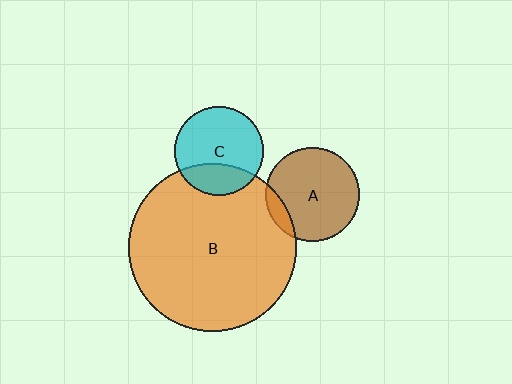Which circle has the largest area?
Circle B (orange).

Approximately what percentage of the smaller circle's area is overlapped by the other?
Approximately 30%.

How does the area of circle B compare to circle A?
Approximately 3.2 times.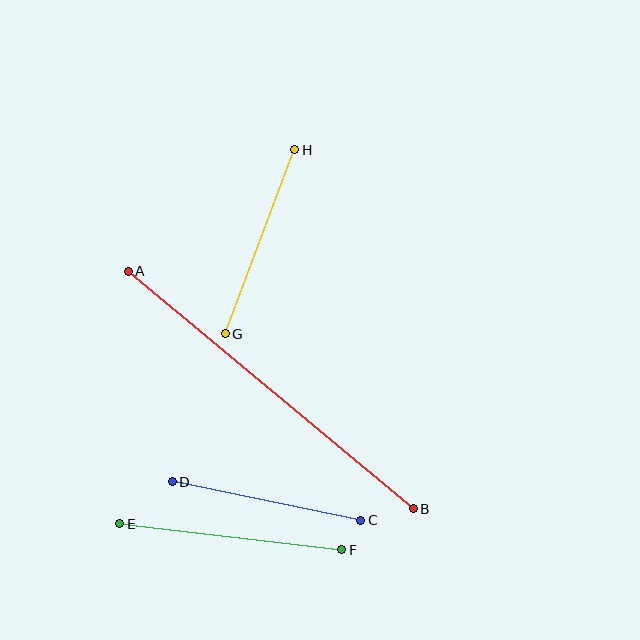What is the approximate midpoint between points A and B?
The midpoint is at approximately (271, 390) pixels.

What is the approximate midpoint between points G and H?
The midpoint is at approximately (260, 242) pixels.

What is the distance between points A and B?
The distance is approximately 371 pixels.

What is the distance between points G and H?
The distance is approximately 197 pixels.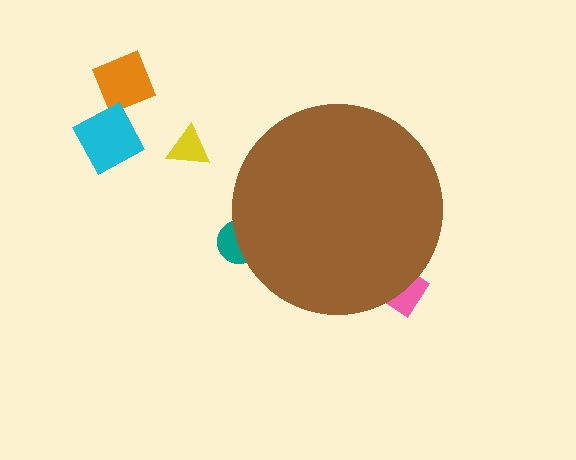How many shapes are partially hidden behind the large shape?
2 shapes are partially hidden.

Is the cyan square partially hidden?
No, the cyan square is fully visible.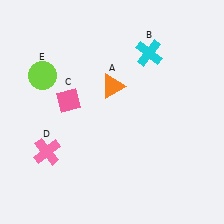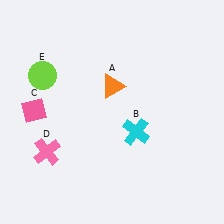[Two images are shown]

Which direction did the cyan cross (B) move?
The cyan cross (B) moved down.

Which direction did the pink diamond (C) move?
The pink diamond (C) moved left.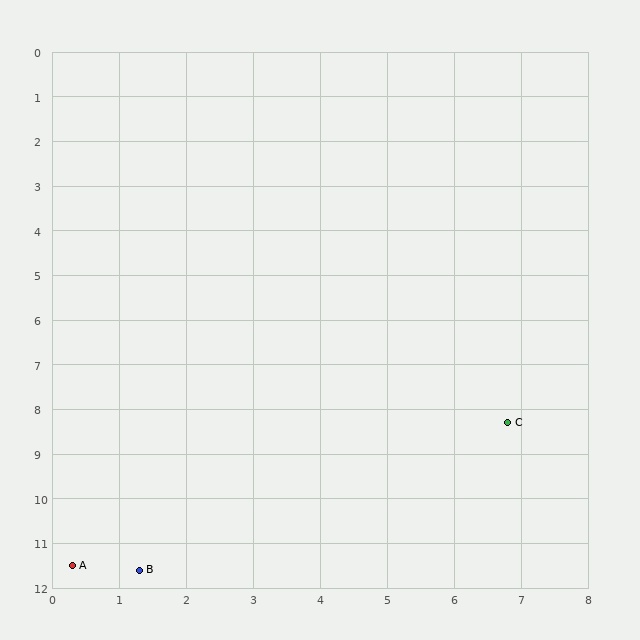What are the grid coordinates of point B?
Point B is at approximately (1.3, 11.6).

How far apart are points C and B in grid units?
Points C and B are about 6.4 grid units apart.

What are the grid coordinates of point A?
Point A is at approximately (0.3, 11.5).